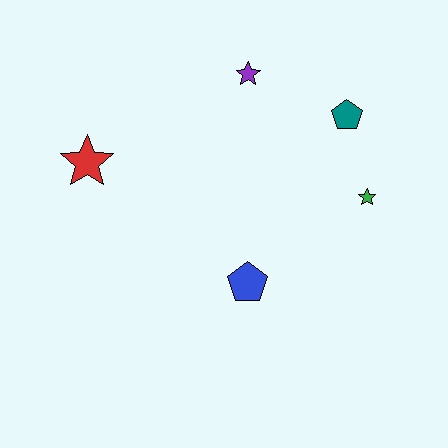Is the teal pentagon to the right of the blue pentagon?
Yes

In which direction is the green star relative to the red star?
The green star is to the right of the red star.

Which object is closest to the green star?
The teal pentagon is closest to the green star.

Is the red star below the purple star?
Yes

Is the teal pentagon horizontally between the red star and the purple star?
No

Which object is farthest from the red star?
The green star is farthest from the red star.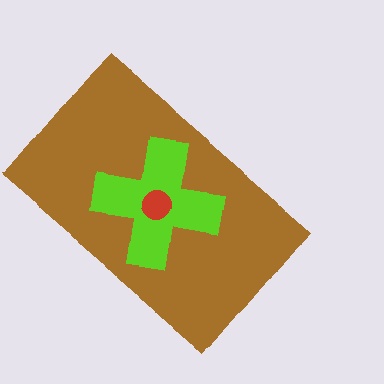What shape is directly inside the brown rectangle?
The lime cross.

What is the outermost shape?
The brown rectangle.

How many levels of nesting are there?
3.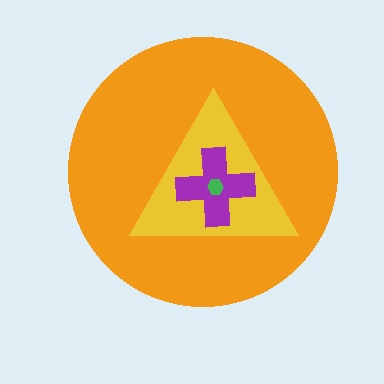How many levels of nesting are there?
4.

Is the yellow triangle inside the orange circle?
Yes.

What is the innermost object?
The green hexagon.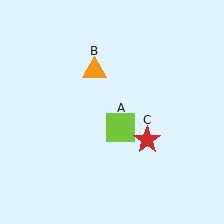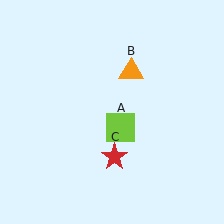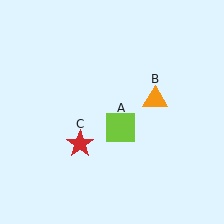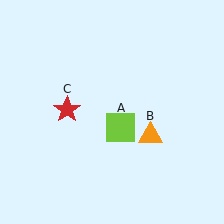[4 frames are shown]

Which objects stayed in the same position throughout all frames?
Lime square (object A) remained stationary.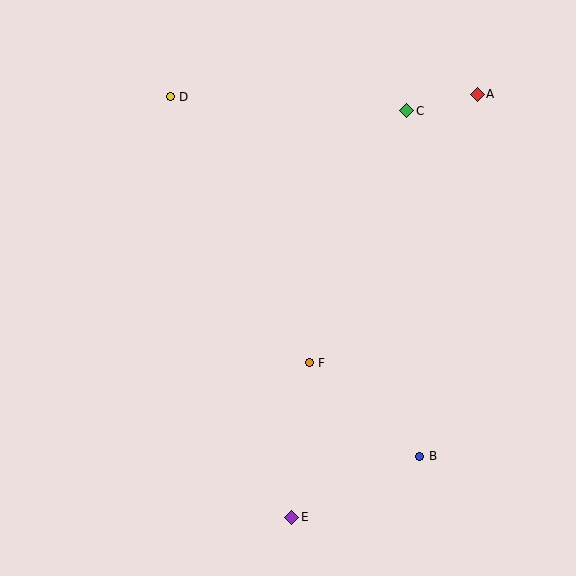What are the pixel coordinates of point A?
Point A is at (477, 94).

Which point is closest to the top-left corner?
Point D is closest to the top-left corner.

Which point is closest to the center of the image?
Point F at (309, 363) is closest to the center.